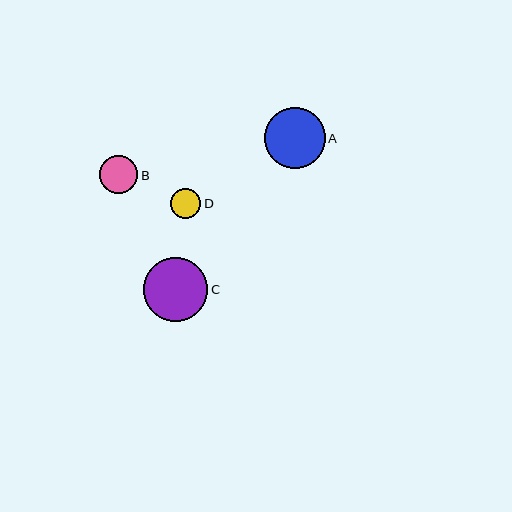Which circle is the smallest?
Circle D is the smallest with a size of approximately 30 pixels.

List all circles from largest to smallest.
From largest to smallest: C, A, B, D.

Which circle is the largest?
Circle C is the largest with a size of approximately 64 pixels.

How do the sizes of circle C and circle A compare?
Circle C and circle A are approximately the same size.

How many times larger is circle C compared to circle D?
Circle C is approximately 2.1 times the size of circle D.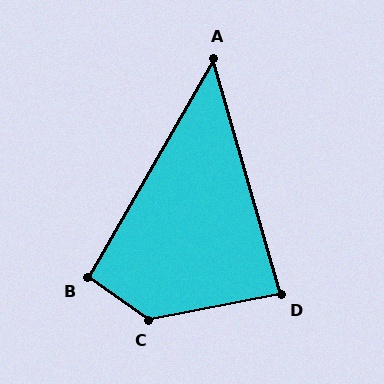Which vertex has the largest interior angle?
C, at approximately 134 degrees.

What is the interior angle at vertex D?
Approximately 85 degrees (approximately right).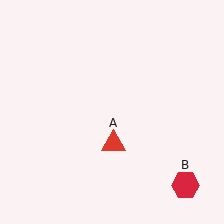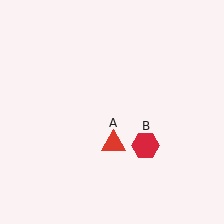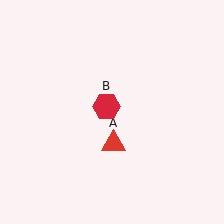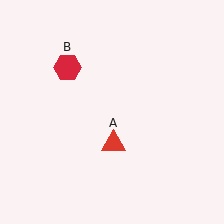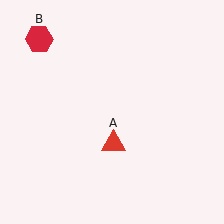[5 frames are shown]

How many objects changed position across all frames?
1 object changed position: red hexagon (object B).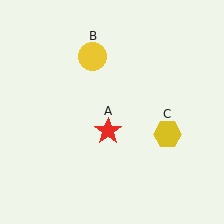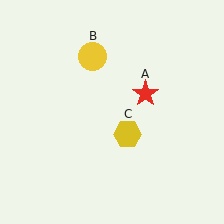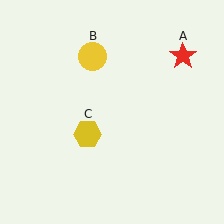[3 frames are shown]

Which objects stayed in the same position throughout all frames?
Yellow circle (object B) remained stationary.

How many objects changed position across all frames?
2 objects changed position: red star (object A), yellow hexagon (object C).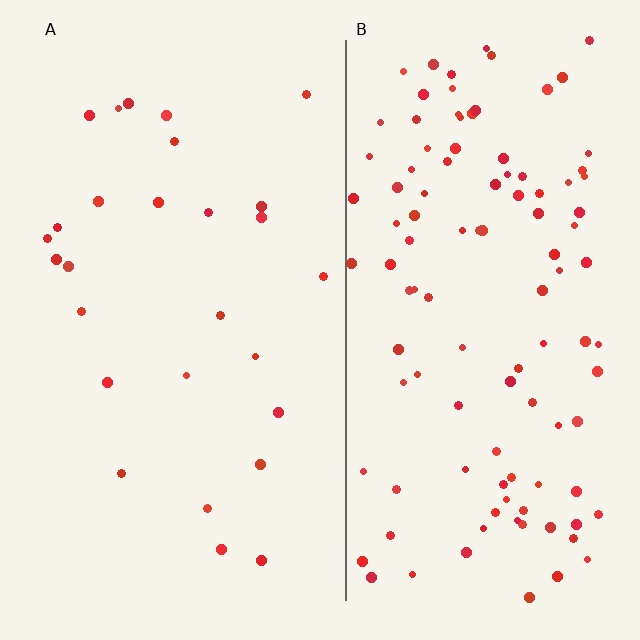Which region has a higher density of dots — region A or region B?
B (the right).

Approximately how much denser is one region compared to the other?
Approximately 4.2× — region B over region A.